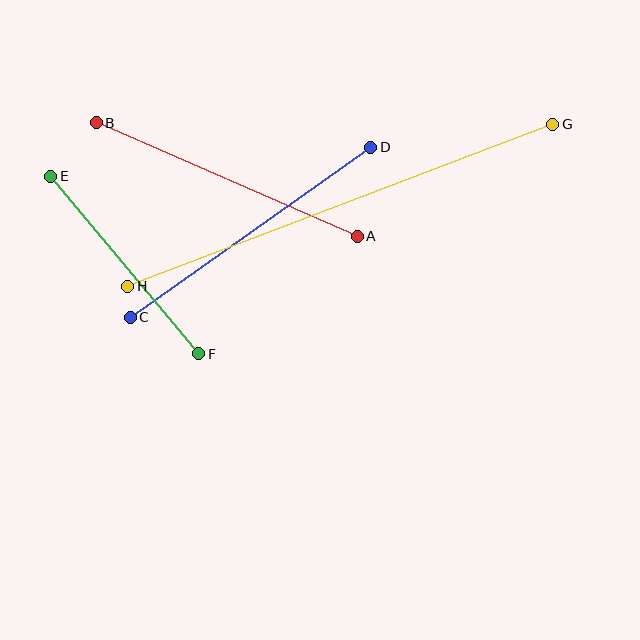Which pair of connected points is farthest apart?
Points G and H are farthest apart.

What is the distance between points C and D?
The distance is approximately 295 pixels.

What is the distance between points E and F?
The distance is approximately 231 pixels.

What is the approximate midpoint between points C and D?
The midpoint is at approximately (251, 232) pixels.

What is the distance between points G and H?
The distance is approximately 455 pixels.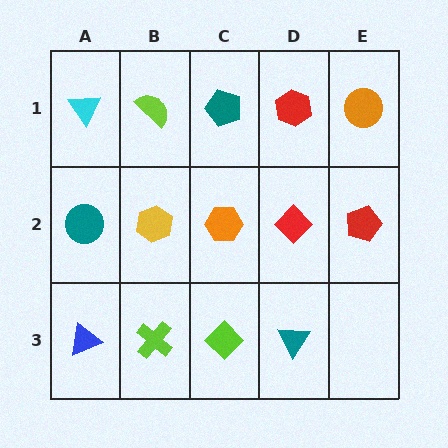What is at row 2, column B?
A yellow hexagon.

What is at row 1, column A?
A cyan triangle.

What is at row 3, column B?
A lime cross.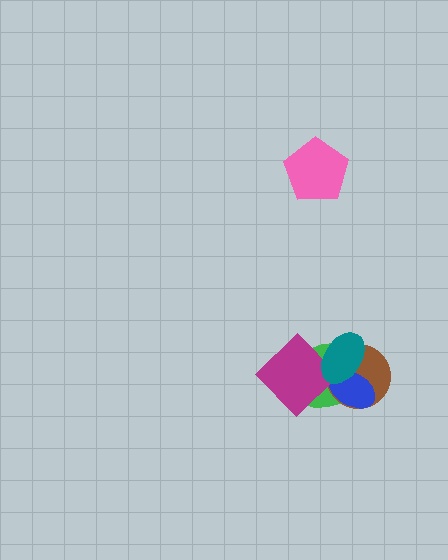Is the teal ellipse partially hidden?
No, no other shape covers it.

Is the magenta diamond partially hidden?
Yes, it is partially covered by another shape.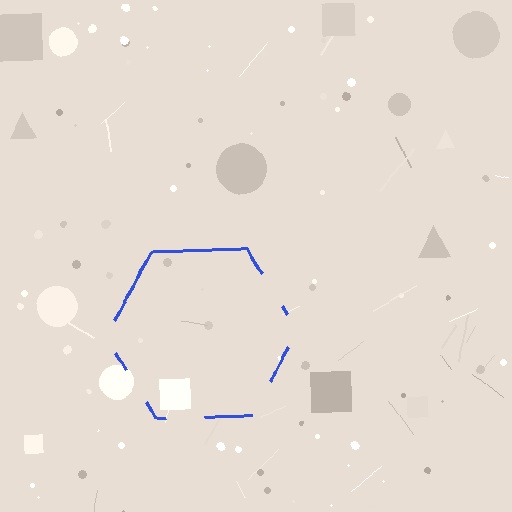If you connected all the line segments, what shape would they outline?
They would outline a hexagon.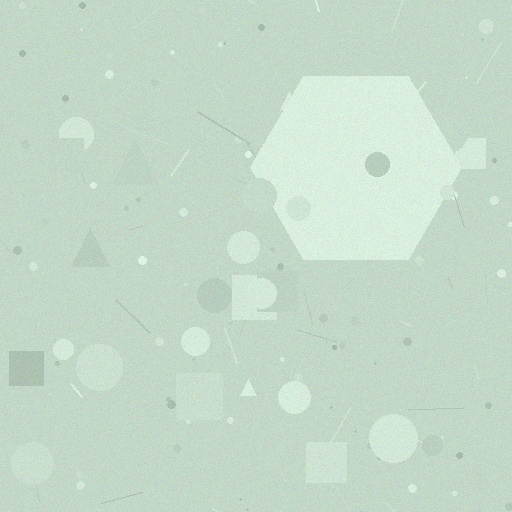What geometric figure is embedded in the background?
A hexagon is embedded in the background.